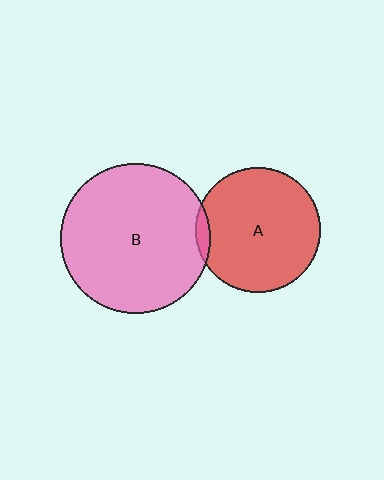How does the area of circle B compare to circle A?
Approximately 1.4 times.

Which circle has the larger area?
Circle B (pink).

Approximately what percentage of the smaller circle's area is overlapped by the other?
Approximately 5%.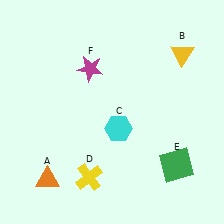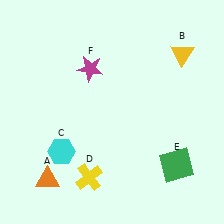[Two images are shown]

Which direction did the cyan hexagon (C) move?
The cyan hexagon (C) moved left.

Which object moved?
The cyan hexagon (C) moved left.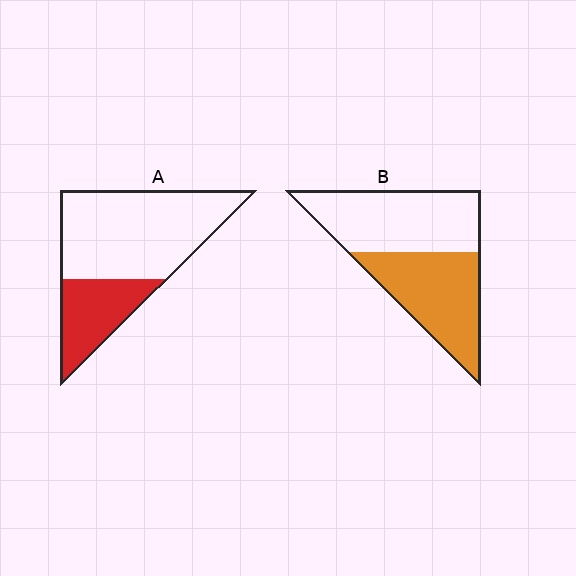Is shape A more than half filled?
No.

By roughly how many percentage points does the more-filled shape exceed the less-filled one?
By roughly 15 percentage points (B over A).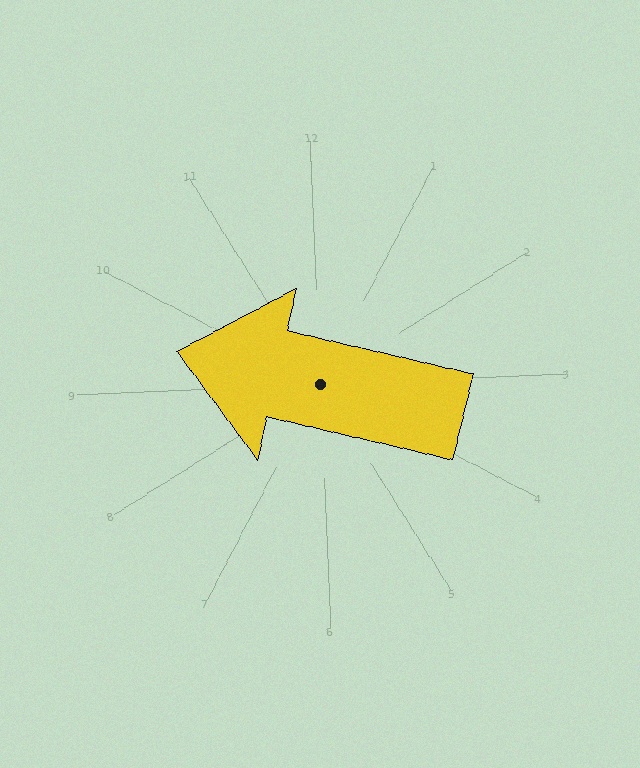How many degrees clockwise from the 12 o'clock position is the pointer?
Approximately 285 degrees.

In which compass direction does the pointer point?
West.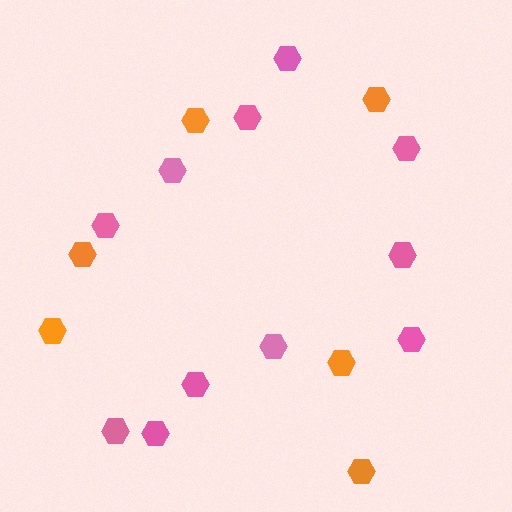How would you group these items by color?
There are 2 groups: one group of orange hexagons (6) and one group of pink hexagons (11).